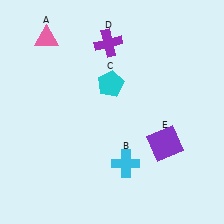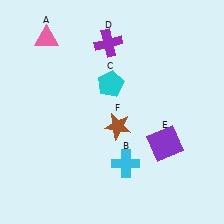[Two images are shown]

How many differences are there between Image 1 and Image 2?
There is 1 difference between the two images.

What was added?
A brown star (F) was added in Image 2.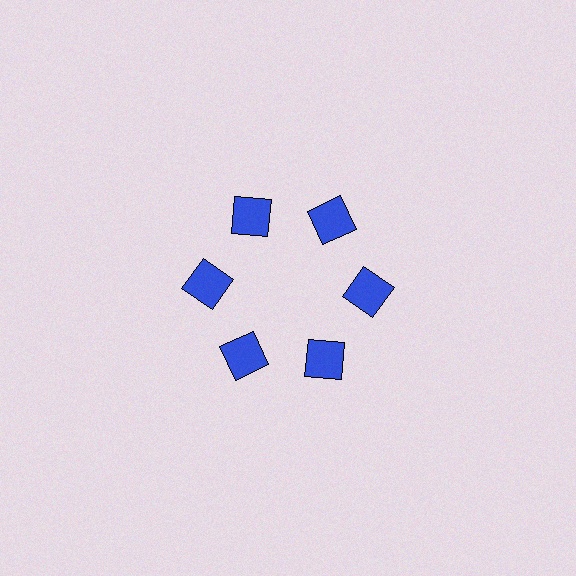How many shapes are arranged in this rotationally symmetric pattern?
There are 6 shapes, arranged in 6 groups of 1.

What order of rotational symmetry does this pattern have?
This pattern has 6-fold rotational symmetry.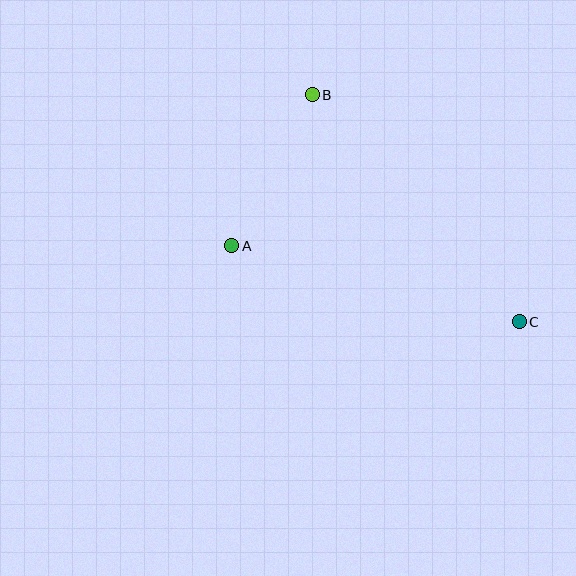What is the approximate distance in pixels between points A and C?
The distance between A and C is approximately 297 pixels.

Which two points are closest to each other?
Points A and B are closest to each other.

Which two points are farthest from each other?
Points B and C are farthest from each other.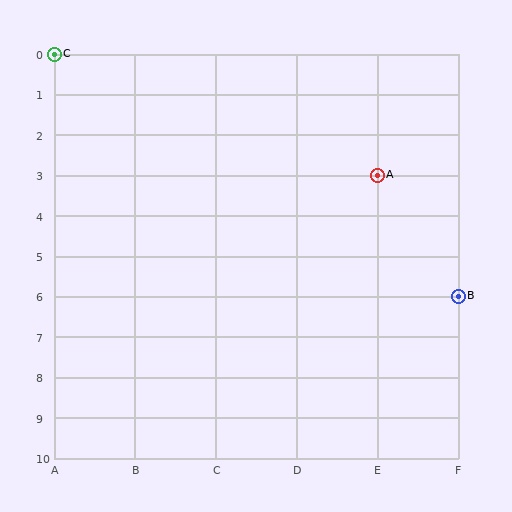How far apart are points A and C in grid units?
Points A and C are 4 columns and 3 rows apart (about 5.0 grid units diagonally).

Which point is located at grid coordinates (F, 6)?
Point B is at (F, 6).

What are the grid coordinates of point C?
Point C is at grid coordinates (A, 0).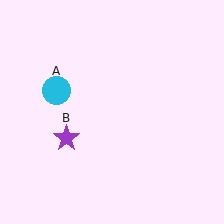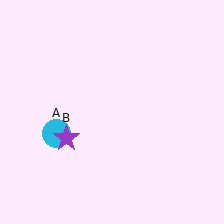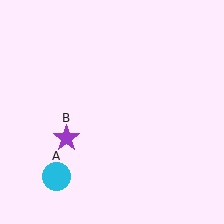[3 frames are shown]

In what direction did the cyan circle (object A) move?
The cyan circle (object A) moved down.